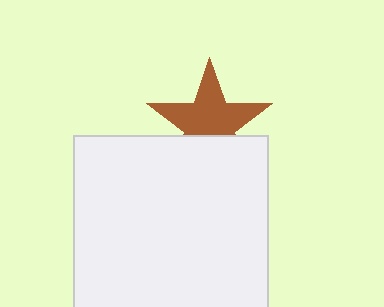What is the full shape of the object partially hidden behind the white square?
The partially hidden object is a brown star.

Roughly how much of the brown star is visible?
Most of it is visible (roughly 67%).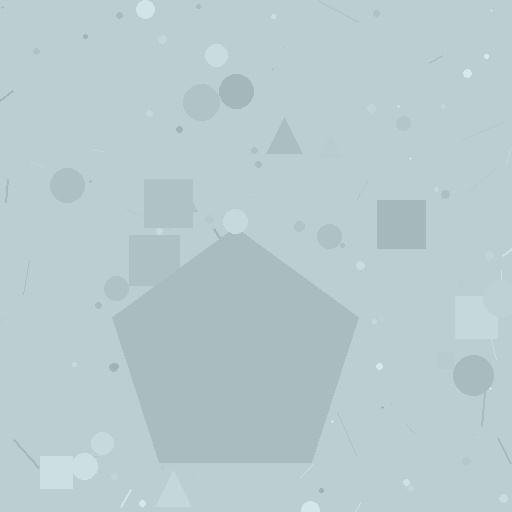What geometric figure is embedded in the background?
A pentagon is embedded in the background.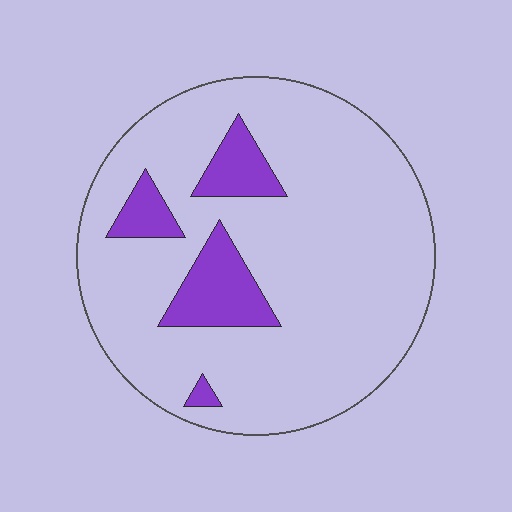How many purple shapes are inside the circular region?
4.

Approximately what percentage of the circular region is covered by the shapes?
Approximately 15%.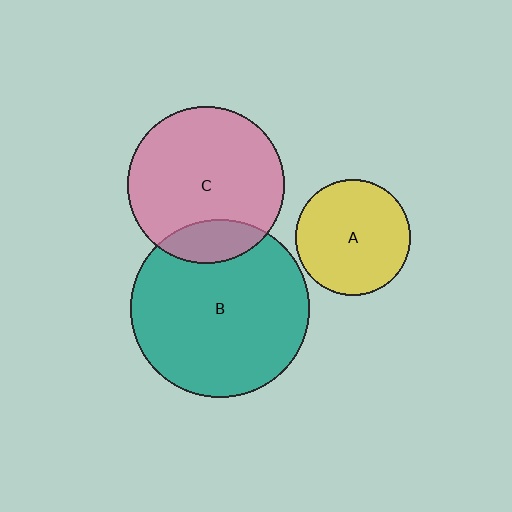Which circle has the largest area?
Circle B (teal).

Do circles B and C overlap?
Yes.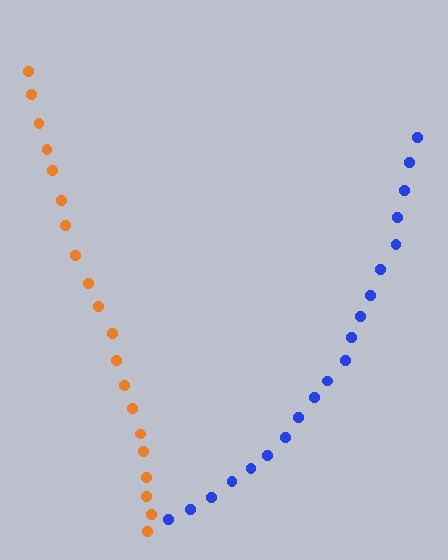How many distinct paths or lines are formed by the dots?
There are 2 distinct paths.